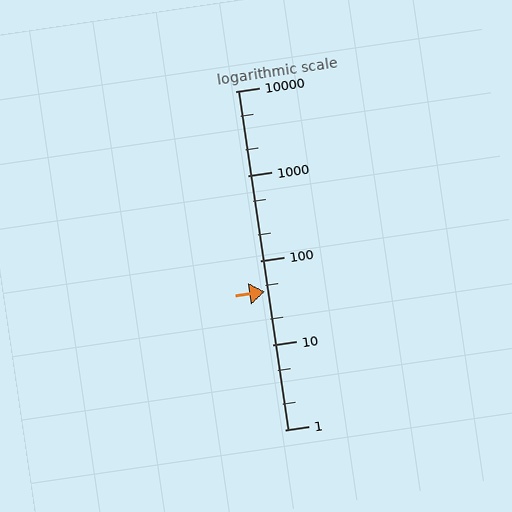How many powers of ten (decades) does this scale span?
The scale spans 4 decades, from 1 to 10000.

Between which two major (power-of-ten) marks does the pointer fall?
The pointer is between 10 and 100.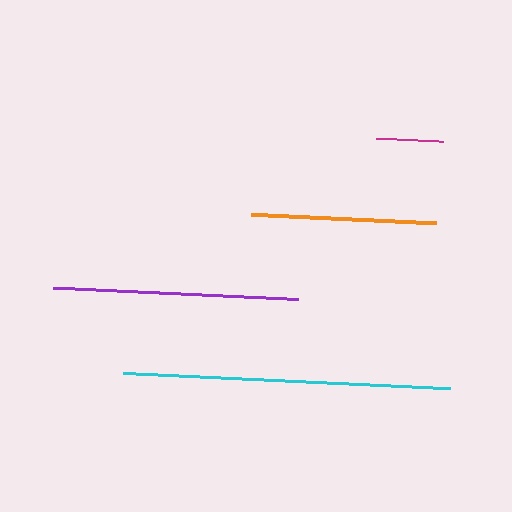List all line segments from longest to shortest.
From longest to shortest: cyan, purple, orange, magenta.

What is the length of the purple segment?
The purple segment is approximately 244 pixels long.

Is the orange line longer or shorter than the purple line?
The purple line is longer than the orange line.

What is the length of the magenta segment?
The magenta segment is approximately 67 pixels long.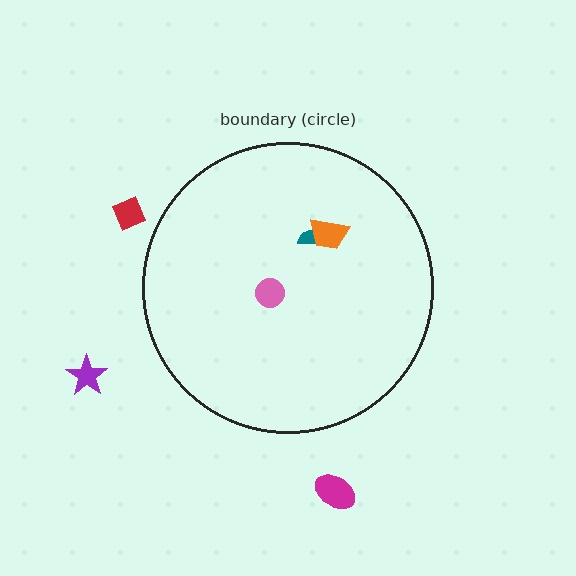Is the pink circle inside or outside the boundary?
Inside.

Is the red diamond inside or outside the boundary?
Outside.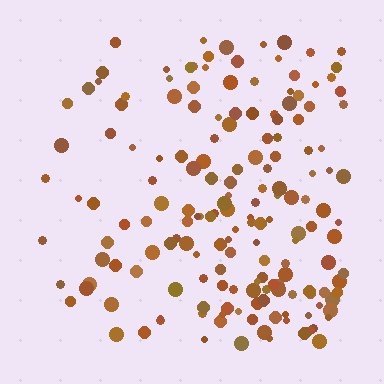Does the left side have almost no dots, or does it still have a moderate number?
Still a moderate number, just noticeably fewer than the right.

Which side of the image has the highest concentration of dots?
The right.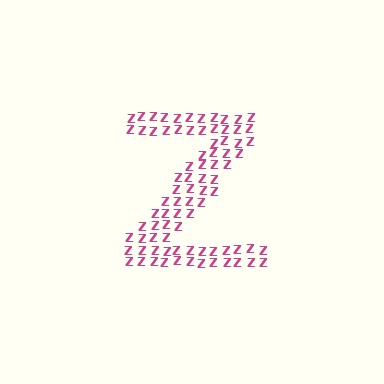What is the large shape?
The large shape is the letter Z.